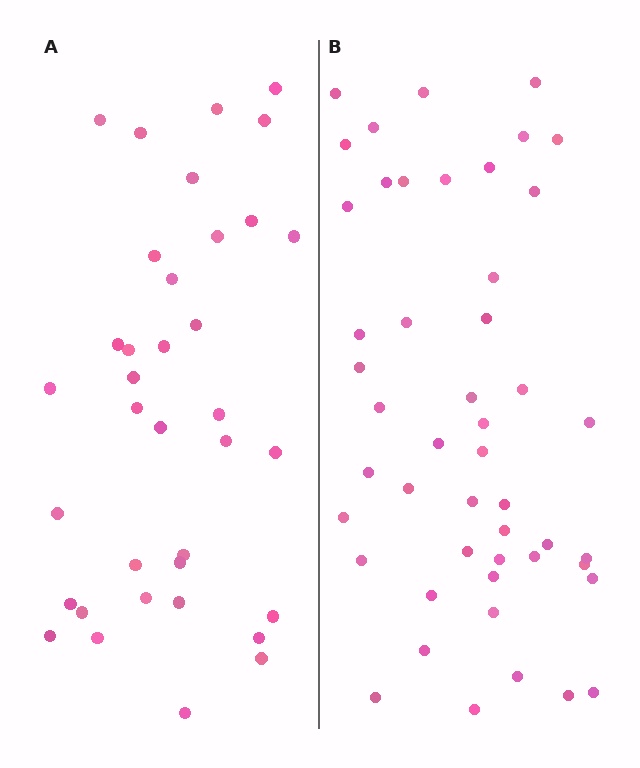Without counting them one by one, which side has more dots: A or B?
Region B (the right region) has more dots.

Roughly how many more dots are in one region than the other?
Region B has roughly 12 or so more dots than region A.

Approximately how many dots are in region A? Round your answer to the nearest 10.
About 40 dots. (The exact count is 36, which rounds to 40.)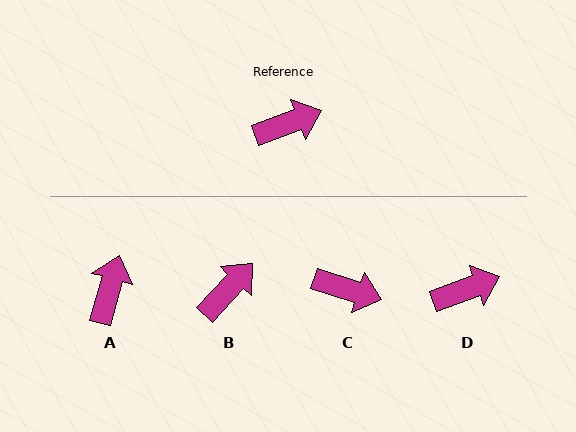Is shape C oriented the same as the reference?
No, it is off by about 38 degrees.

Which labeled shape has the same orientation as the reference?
D.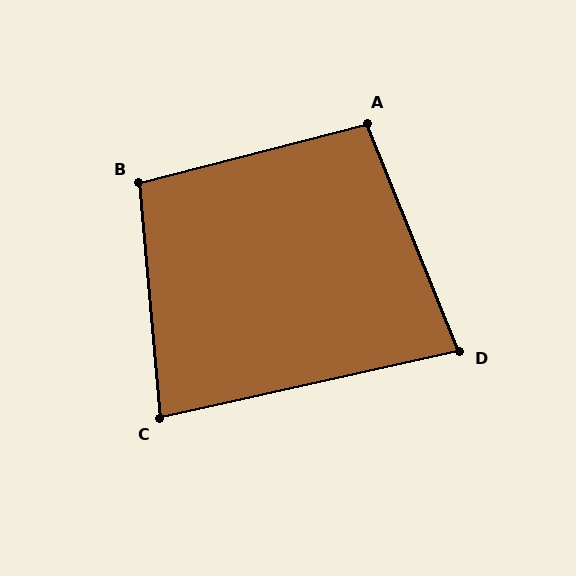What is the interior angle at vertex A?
Approximately 97 degrees (obtuse).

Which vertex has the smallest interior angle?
D, at approximately 81 degrees.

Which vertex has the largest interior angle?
B, at approximately 99 degrees.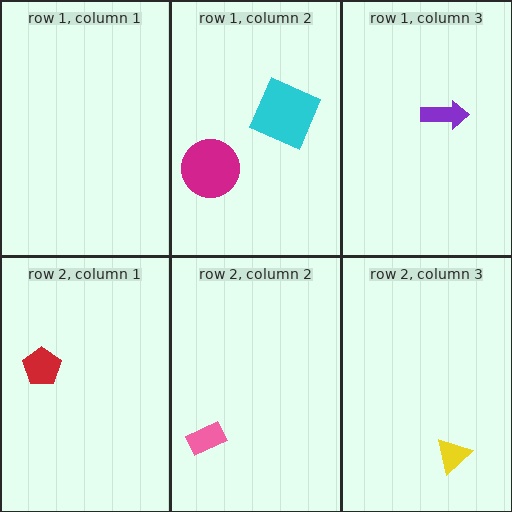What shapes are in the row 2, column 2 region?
The pink rectangle.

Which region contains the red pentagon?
The row 2, column 1 region.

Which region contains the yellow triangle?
The row 2, column 3 region.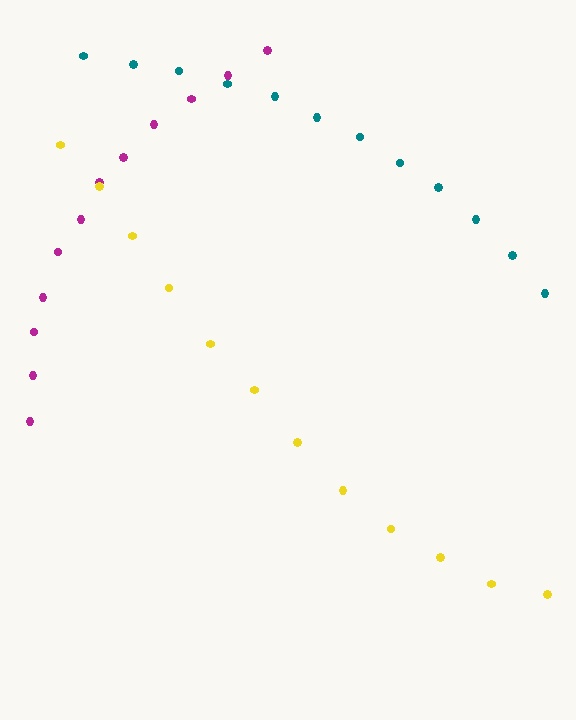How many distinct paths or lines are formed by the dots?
There are 3 distinct paths.